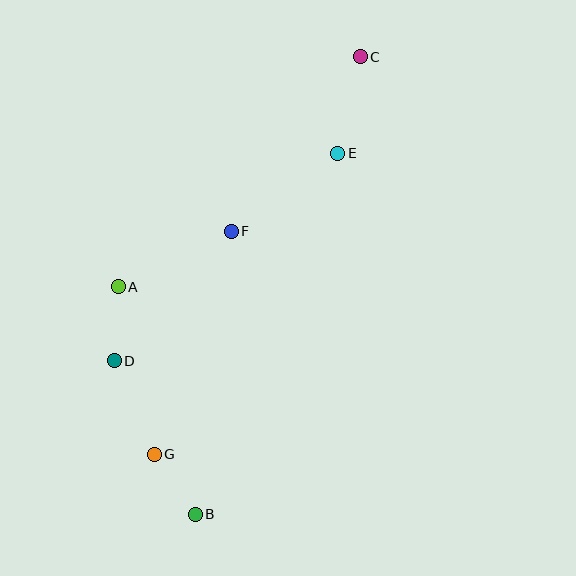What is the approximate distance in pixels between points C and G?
The distance between C and G is approximately 448 pixels.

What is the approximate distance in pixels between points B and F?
The distance between B and F is approximately 285 pixels.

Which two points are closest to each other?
Points B and G are closest to each other.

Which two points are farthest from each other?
Points B and C are farthest from each other.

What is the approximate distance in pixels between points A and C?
The distance between A and C is approximately 334 pixels.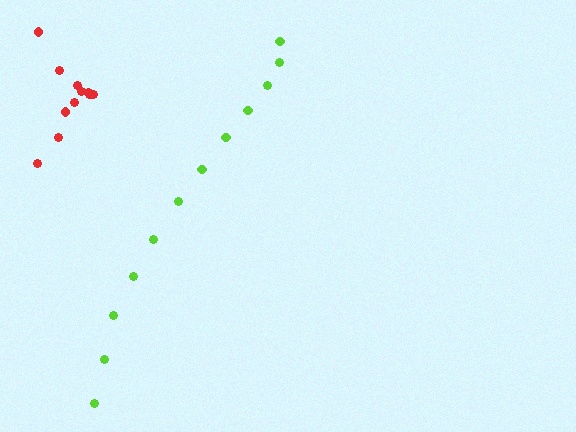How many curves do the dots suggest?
There are 2 distinct paths.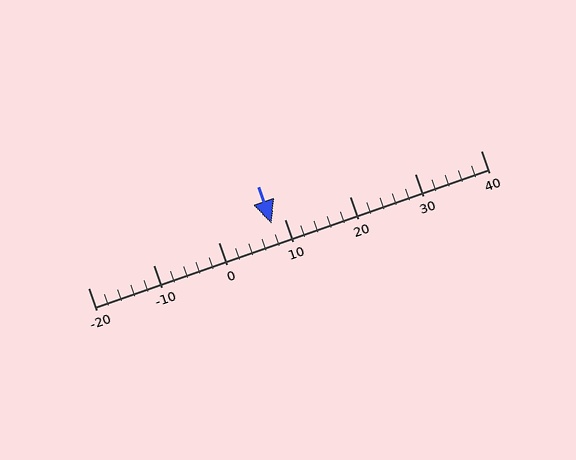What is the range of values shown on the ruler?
The ruler shows values from -20 to 40.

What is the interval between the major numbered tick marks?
The major tick marks are spaced 10 units apart.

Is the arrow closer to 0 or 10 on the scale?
The arrow is closer to 10.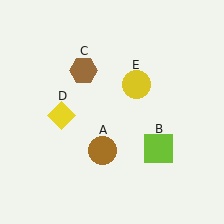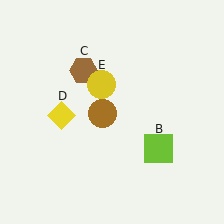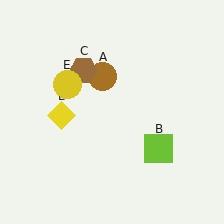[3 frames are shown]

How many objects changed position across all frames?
2 objects changed position: brown circle (object A), yellow circle (object E).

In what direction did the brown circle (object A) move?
The brown circle (object A) moved up.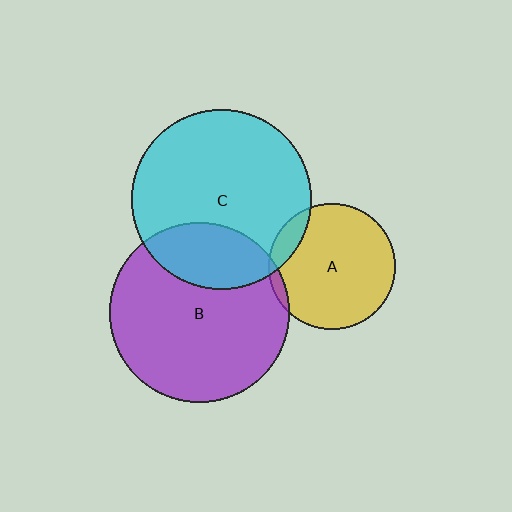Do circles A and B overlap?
Yes.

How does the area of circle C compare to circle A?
Approximately 2.0 times.